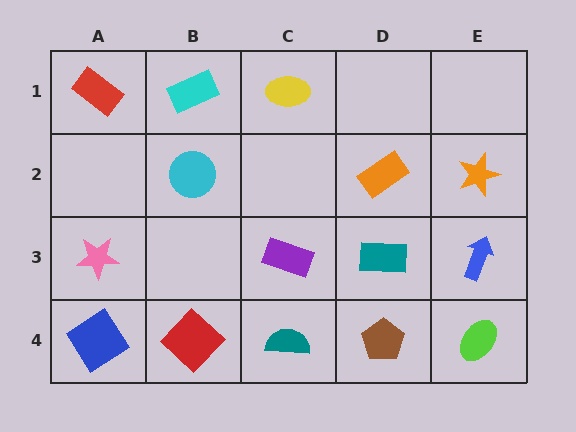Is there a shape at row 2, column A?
No, that cell is empty.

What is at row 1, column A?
A red rectangle.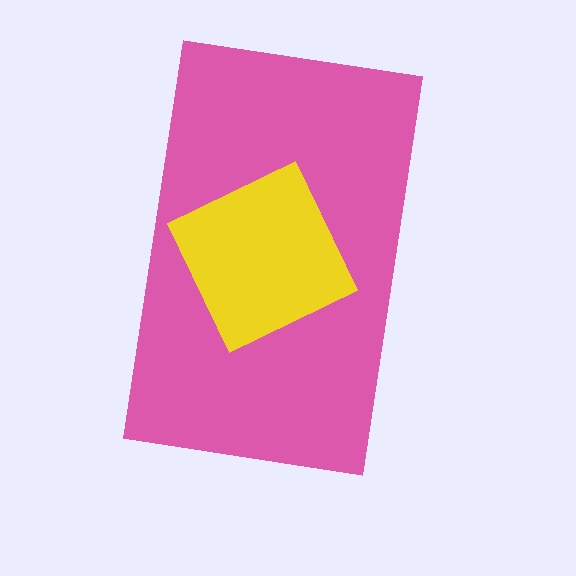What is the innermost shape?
The yellow diamond.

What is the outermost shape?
The pink rectangle.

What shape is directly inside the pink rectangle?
The yellow diamond.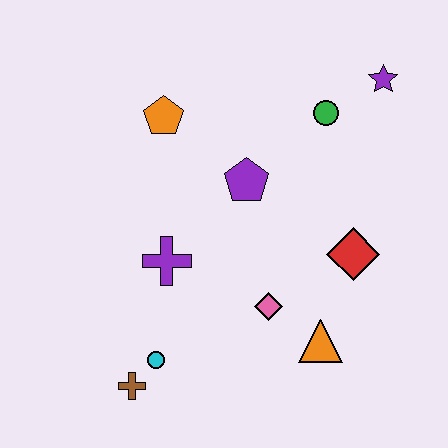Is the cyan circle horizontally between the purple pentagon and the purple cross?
No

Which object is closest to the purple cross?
The cyan circle is closest to the purple cross.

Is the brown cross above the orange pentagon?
No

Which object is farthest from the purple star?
The brown cross is farthest from the purple star.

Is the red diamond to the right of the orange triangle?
Yes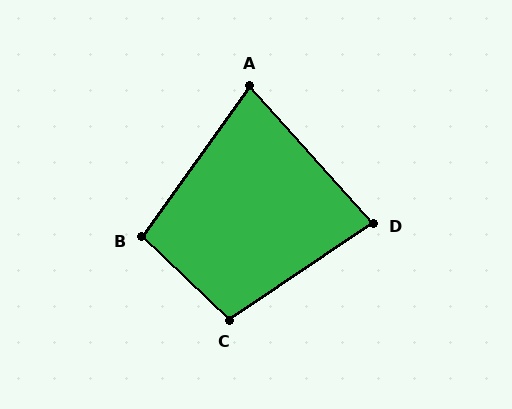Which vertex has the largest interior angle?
C, at approximately 102 degrees.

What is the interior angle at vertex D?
Approximately 82 degrees (acute).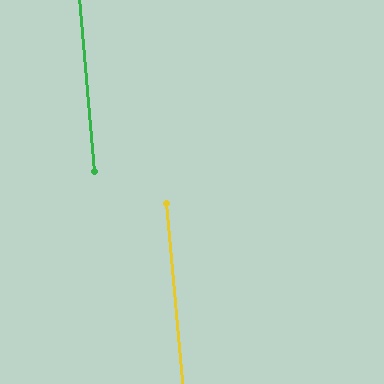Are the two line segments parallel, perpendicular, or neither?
Parallel — their directions differ by only 0.4°.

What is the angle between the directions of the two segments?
Approximately 0 degrees.